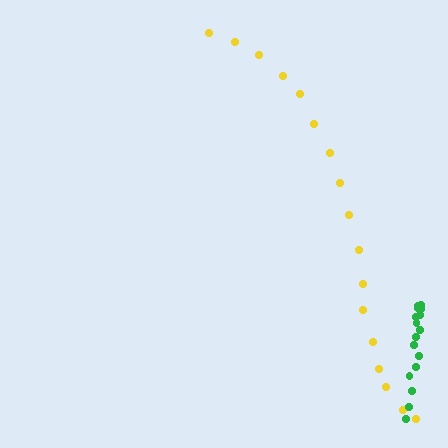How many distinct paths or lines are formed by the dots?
There are 2 distinct paths.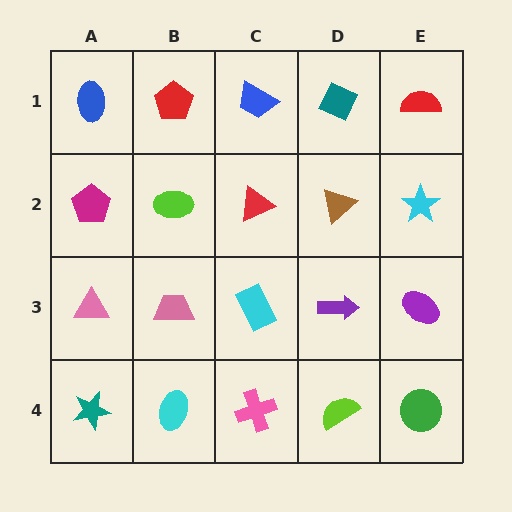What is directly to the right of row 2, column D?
A cyan star.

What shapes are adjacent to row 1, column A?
A magenta pentagon (row 2, column A), a red pentagon (row 1, column B).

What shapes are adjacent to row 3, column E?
A cyan star (row 2, column E), a green circle (row 4, column E), a purple arrow (row 3, column D).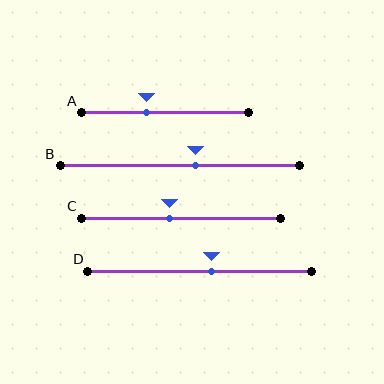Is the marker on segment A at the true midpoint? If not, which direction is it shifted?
No, the marker on segment A is shifted to the left by about 11% of the segment length.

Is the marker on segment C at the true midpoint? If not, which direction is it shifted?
No, the marker on segment C is shifted to the left by about 6% of the segment length.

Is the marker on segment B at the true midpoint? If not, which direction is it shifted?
No, the marker on segment B is shifted to the right by about 7% of the segment length.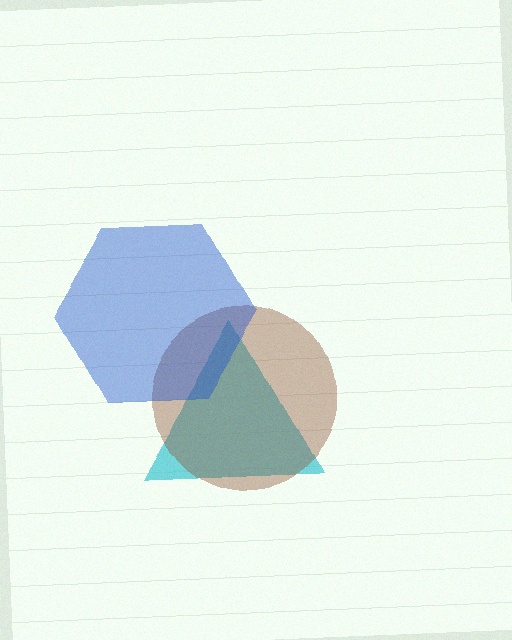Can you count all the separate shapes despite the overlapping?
Yes, there are 3 separate shapes.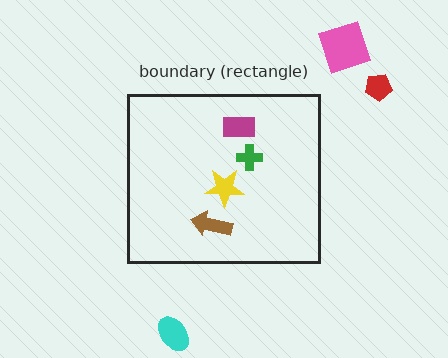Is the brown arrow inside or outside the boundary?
Inside.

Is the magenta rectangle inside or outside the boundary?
Inside.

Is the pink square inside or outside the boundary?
Outside.